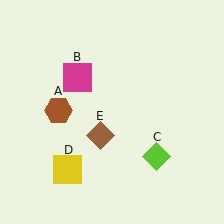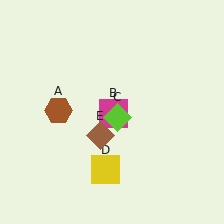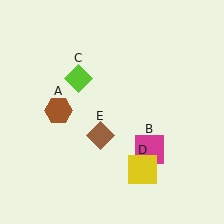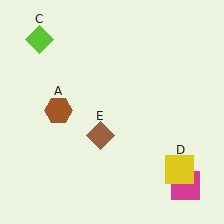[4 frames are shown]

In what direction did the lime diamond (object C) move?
The lime diamond (object C) moved up and to the left.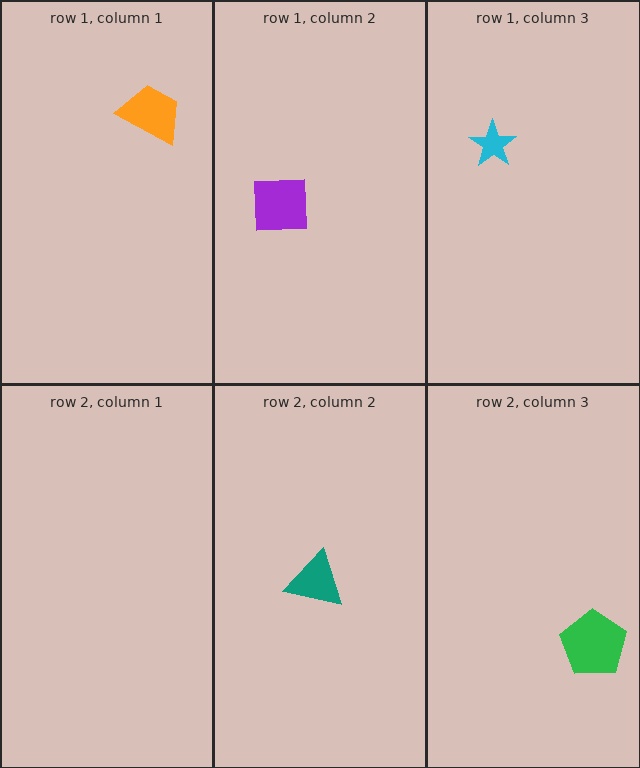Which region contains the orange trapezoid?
The row 1, column 1 region.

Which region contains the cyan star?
The row 1, column 3 region.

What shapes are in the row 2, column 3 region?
The green pentagon.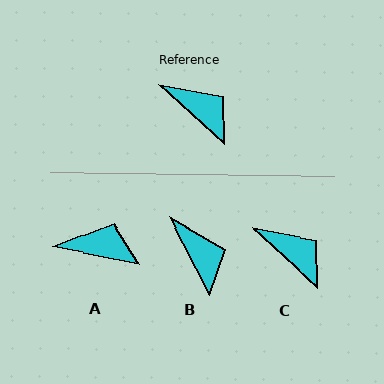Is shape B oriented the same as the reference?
No, it is off by about 20 degrees.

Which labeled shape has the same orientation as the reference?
C.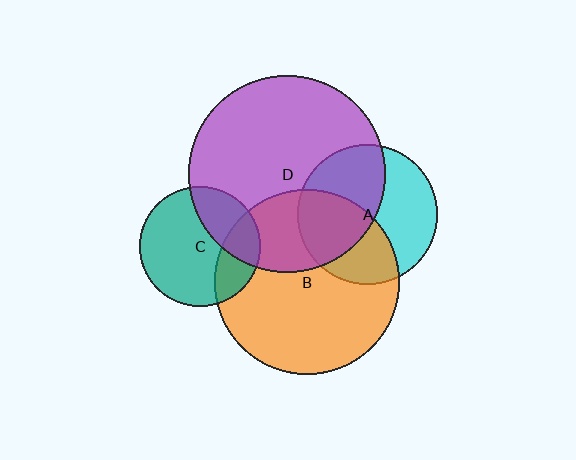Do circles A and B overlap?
Yes.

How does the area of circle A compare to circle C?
Approximately 1.4 times.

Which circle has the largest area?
Circle D (purple).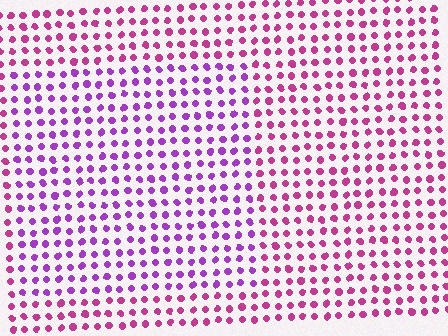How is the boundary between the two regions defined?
The boundary is defined purely by a slight shift in hue (about 35 degrees). Spacing, size, and orientation are identical on both sides.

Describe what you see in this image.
The image is filled with small magenta elements in a uniform arrangement. A rectangle-shaped region is visible where the elements are tinted to a slightly different hue, forming a subtle color boundary.